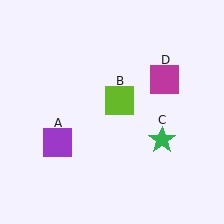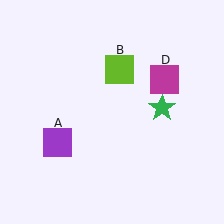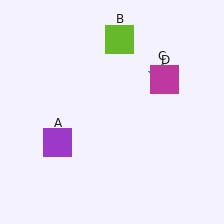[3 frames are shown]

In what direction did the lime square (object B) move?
The lime square (object B) moved up.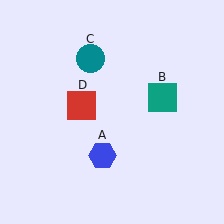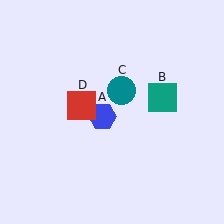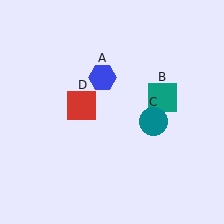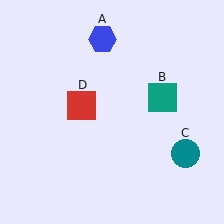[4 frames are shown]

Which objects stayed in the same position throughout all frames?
Teal square (object B) and red square (object D) remained stationary.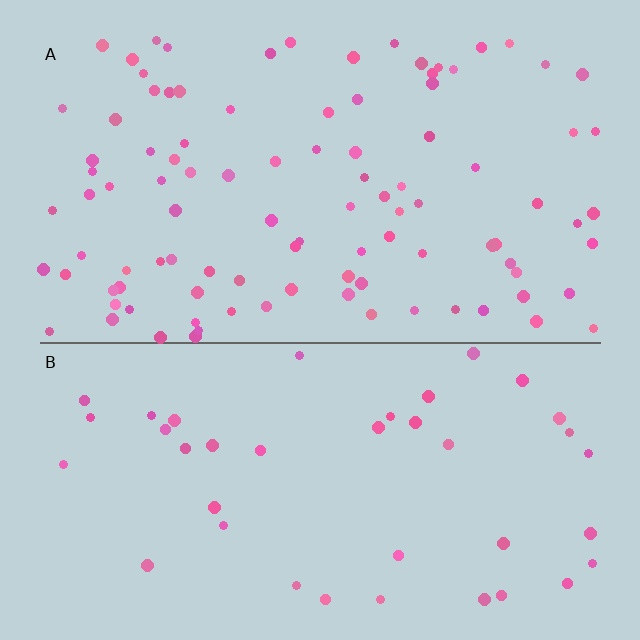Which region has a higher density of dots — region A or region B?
A (the top).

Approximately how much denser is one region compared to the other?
Approximately 2.5× — region A over region B.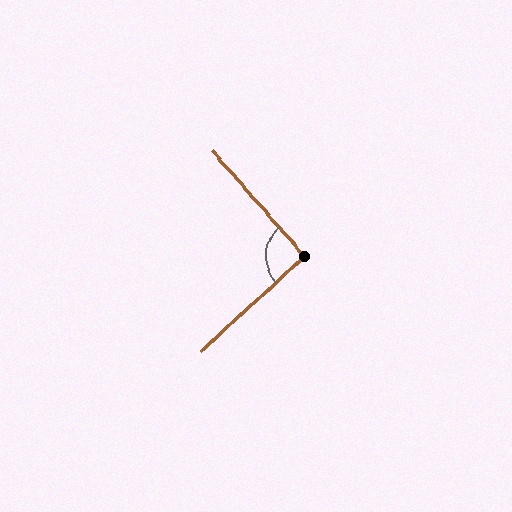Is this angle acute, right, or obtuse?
It is approximately a right angle.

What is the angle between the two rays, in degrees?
Approximately 92 degrees.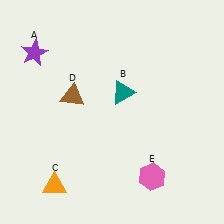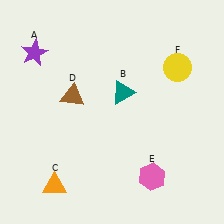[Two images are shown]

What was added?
A yellow circle (F) was added in Image 2.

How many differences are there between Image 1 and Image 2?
There is 1 difference between the two images.